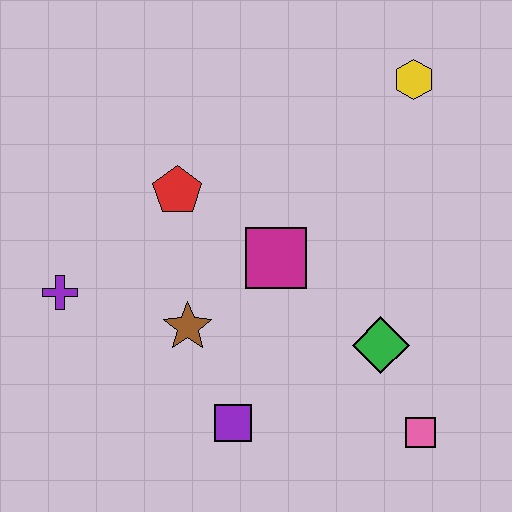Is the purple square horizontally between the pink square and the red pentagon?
Yes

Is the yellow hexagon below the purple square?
No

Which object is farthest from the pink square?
The purple cross is farthest from the pink square.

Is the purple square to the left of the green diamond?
Yes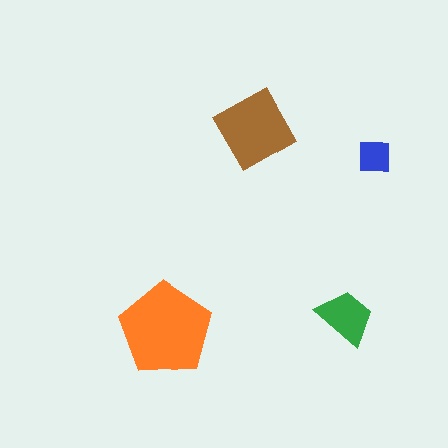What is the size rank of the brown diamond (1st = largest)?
2nd.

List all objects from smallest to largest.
The blue square, the green trapezoid, the brown diamond, the orange pentagon.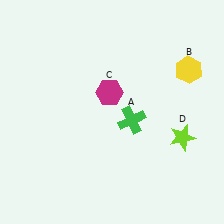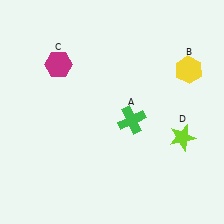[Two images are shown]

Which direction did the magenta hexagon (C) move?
The magenta hexagon (C) moved left.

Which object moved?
The magenta hexagon (C) moved left.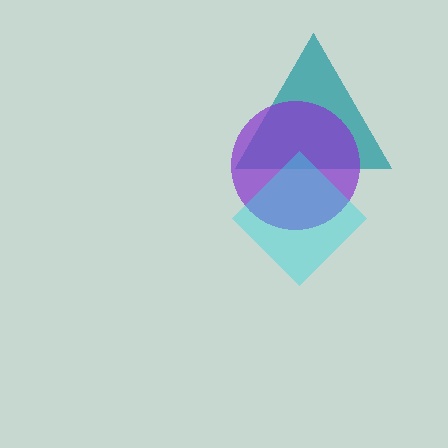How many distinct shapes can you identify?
There are 3 distinct shapes: a teal triangle, a purple circle, a cyan diamond.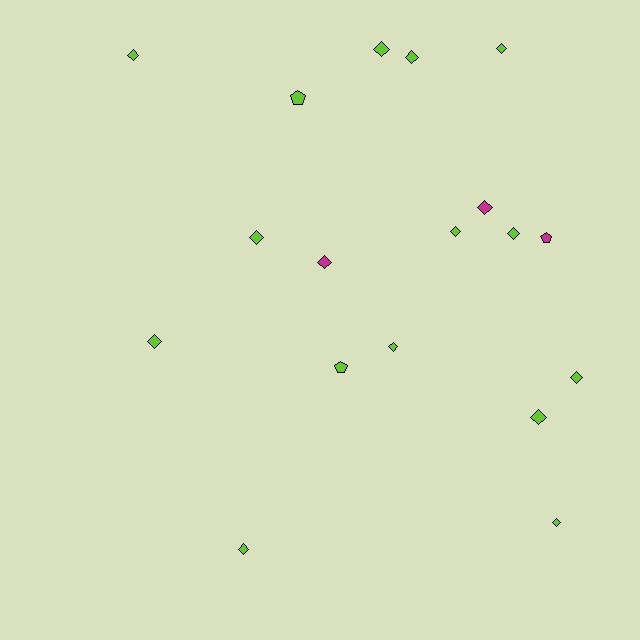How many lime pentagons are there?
There are 2 lime pentagons.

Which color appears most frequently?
Lime, with 15 objects.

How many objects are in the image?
There are 18 objects.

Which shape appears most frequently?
Diamond, with 15 objects.